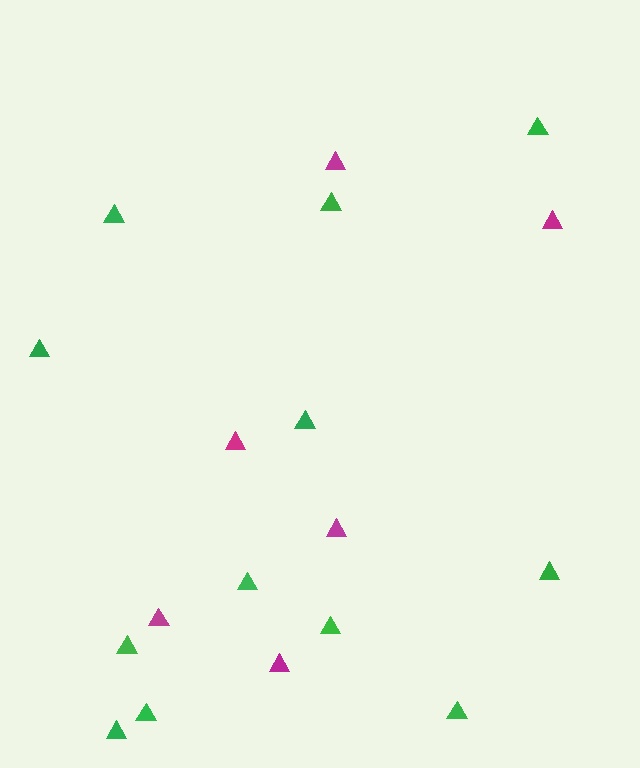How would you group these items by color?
There are 2 groups: one group of green triangles (12) and one group of magenta triangles (6).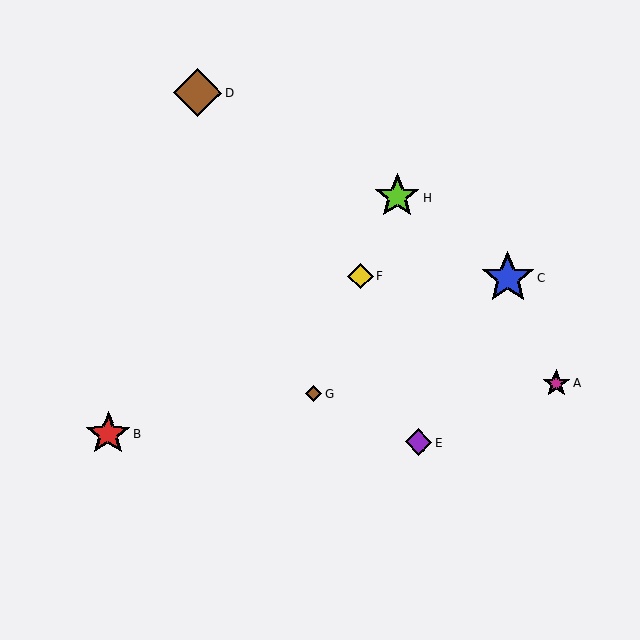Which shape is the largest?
The blue star (labeled C) is the largest.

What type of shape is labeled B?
Shape B is a red star.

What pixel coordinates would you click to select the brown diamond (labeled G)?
Click at (314, 394) to select the brown diamond G.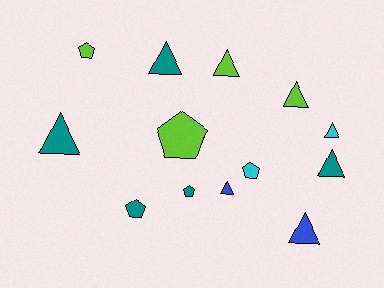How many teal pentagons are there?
There are 2 teal pentagons.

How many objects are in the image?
There are 13 objects.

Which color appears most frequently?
Teal, with 5 objects.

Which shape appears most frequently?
Triangle, with 8 objects.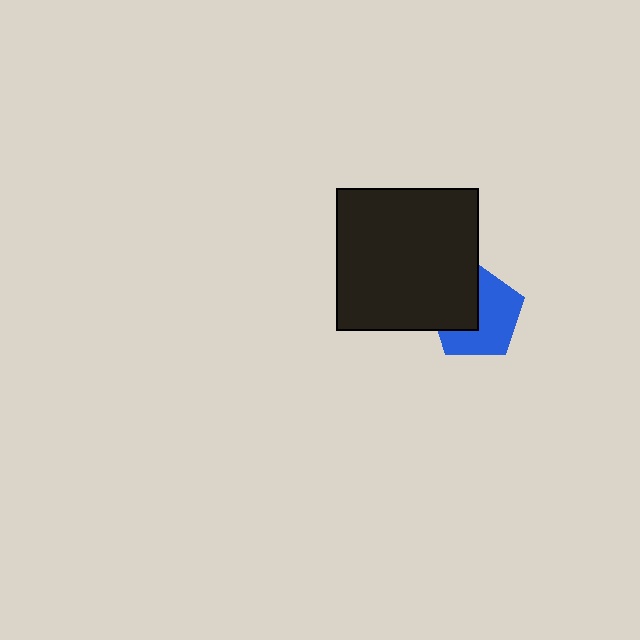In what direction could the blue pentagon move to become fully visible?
The blue pentagon could move right. That would shift it out from behind the black square entirely.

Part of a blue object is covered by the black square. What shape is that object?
It is a pentagon.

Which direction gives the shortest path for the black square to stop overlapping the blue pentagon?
Moving left gives the shortest separation.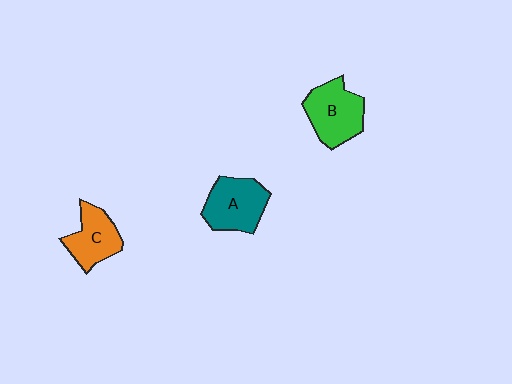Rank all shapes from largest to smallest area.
From largest to smallest: B (green), A (teal), C (orange).